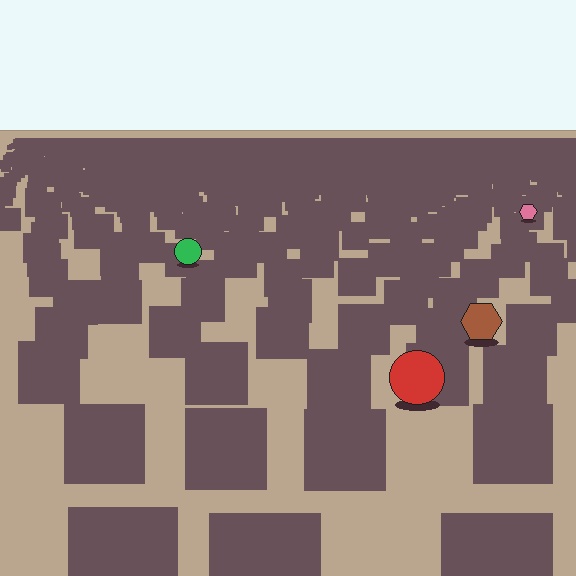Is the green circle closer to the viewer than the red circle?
No. The red circle is closer — you can tell from the texture gradient: the ground texture is coarser near it.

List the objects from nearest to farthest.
From nearest to farthest: the red circle, the brown hexagon, the green circle, the pink hexagon.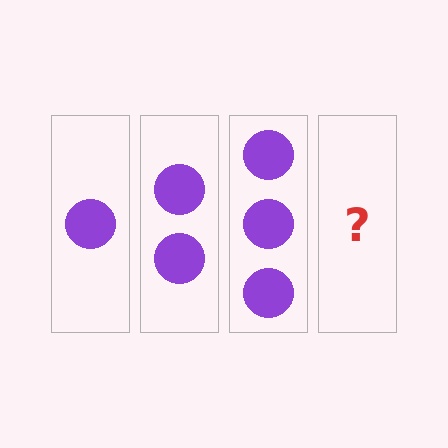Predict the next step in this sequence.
The next step is 4 circles.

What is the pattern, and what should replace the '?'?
The pattern is that each step adds one more circle. The '?' should be 4 circles.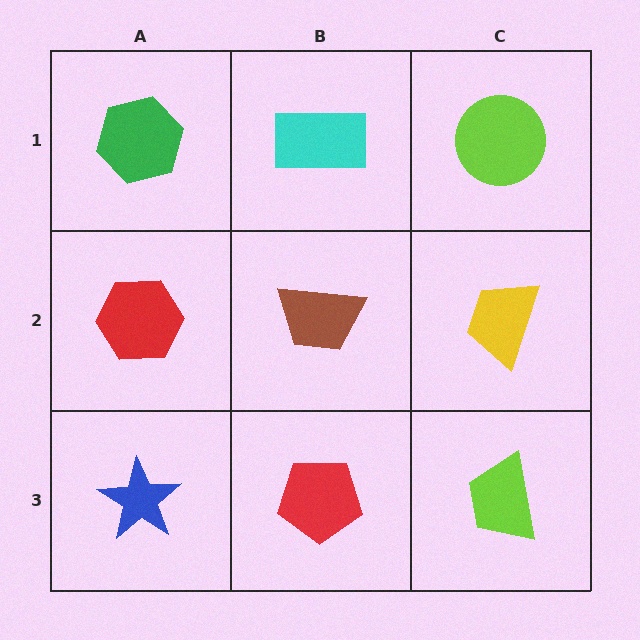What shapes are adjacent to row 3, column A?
A red hexagon (row 2, column A), a red pentagon (row 3, column B).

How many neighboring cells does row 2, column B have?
4.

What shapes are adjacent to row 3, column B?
A brown trapezoid (row 2, column B), a blue star (row 3, column A), a lime trapezoid (row 3, column C).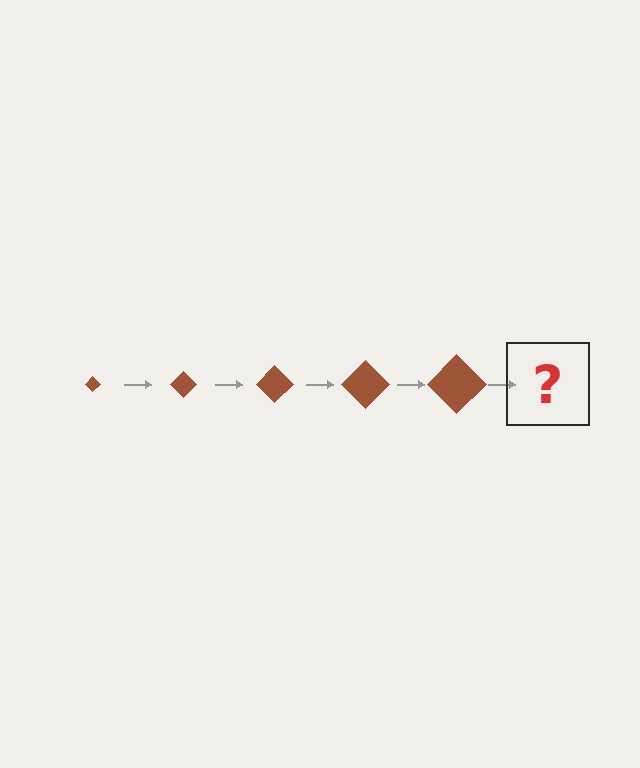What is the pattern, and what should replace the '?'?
The pattern is that the diamond gets progressively larger each step. The '?' should be a brown diamond, larger than the previous one.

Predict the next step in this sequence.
The next step is a brown diamond, larger than the previous one.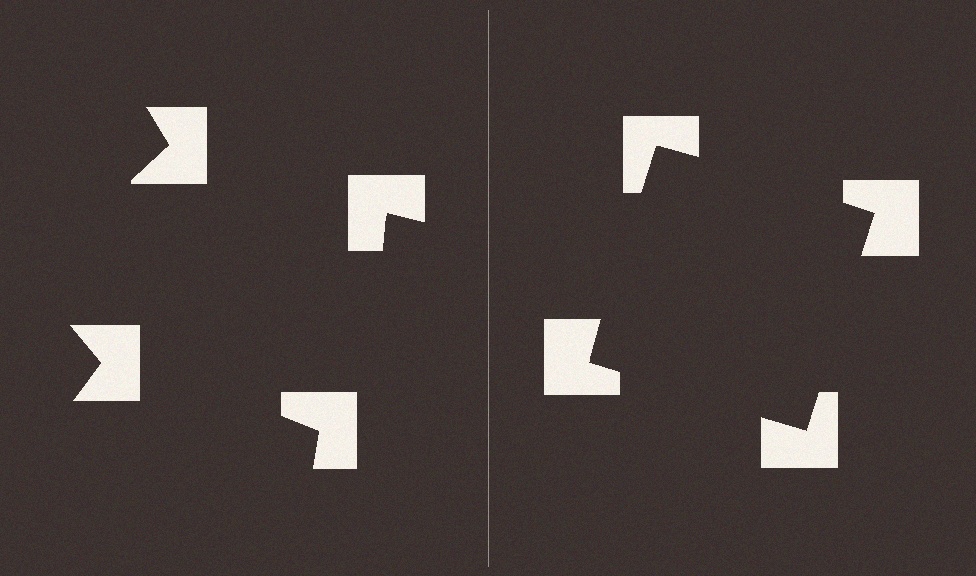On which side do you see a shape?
An illusory square appears on the right side. On the left side the wedge cuts are rotated, so no coherent shape forms.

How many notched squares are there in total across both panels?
8 — 4 on each side.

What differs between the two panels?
The notched squares are positioned identically on both sides; only the wedge orientations differ. On the right they align to a square; on the left they are misaligned.